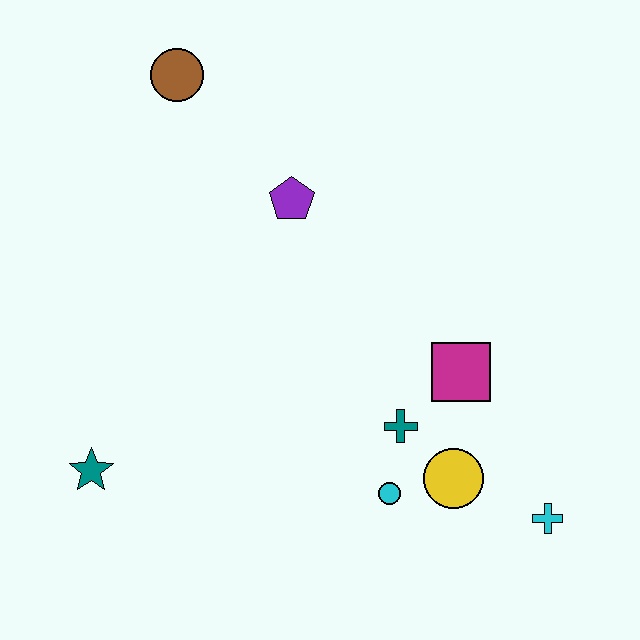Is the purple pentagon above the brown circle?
No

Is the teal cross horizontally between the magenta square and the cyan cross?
No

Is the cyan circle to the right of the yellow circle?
No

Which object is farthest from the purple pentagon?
The cyan cross is farthest from the purple pentagon.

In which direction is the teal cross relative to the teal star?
The teal cross is to the right of the teal star.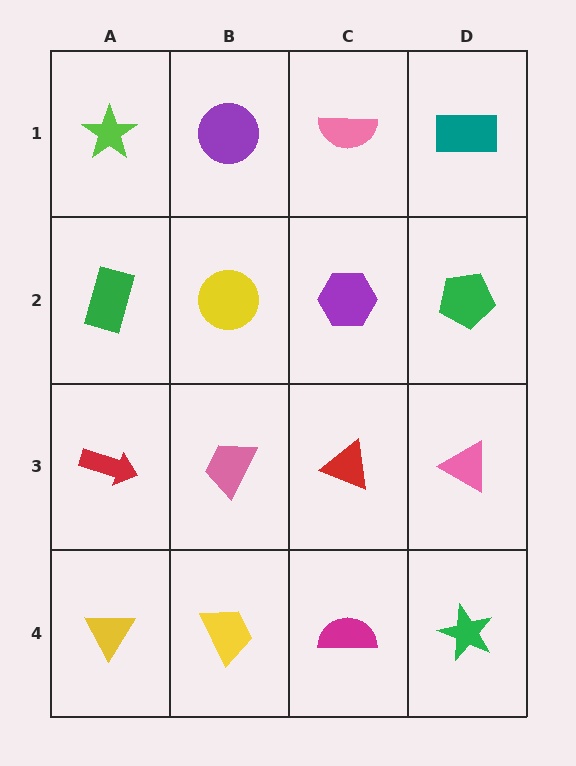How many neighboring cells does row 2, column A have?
3.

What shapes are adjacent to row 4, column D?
A pink triangle (row 3, column D), a magenta semicircle (row 4, column C).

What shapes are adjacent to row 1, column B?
A yellow circle (row 2, column B), a lime star (row 1, column A), a pink semicircle (row 1, column C).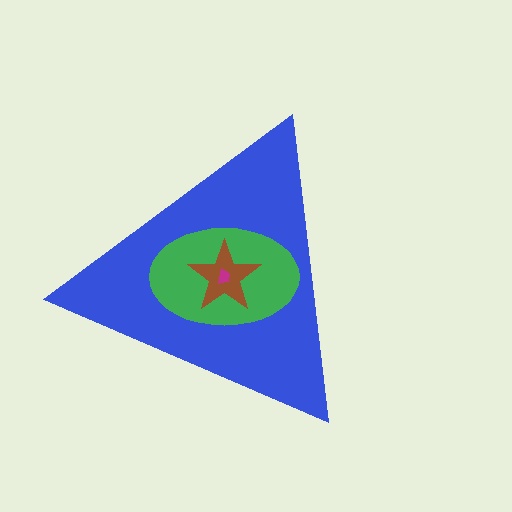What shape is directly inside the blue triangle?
The green ellipse.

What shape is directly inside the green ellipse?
The brown star.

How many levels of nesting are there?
4.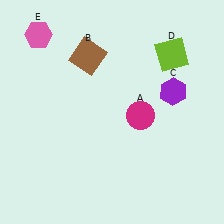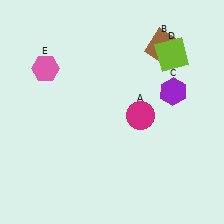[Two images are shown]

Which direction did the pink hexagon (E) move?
The pink hexagon (E) moved down.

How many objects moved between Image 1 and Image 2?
2 objects moved between the two images.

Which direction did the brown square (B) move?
The brown square (B) moved right.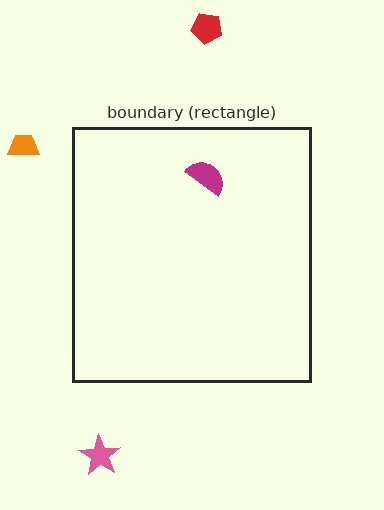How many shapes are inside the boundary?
1 inside, 3 outside.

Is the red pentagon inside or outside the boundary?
Outside.